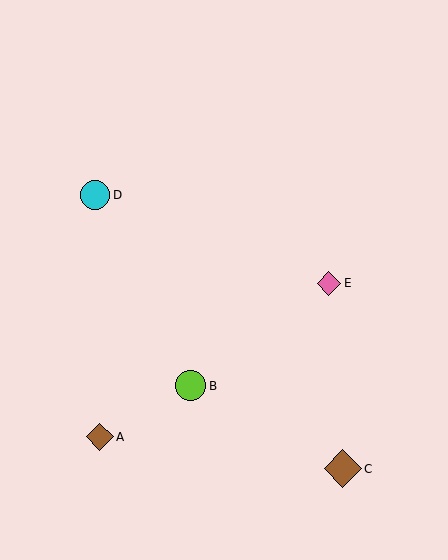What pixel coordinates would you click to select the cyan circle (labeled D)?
Click at (95, 195) to select the cyan circle D.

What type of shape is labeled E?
Shape E is a pink diamond.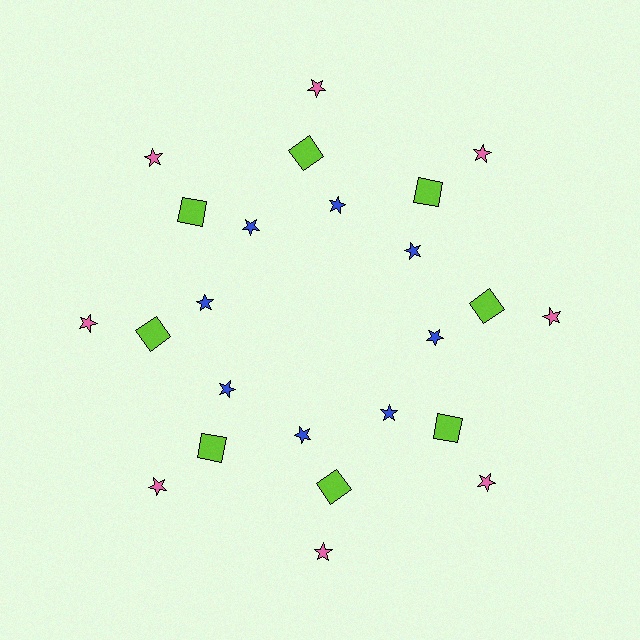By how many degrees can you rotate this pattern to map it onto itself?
The pattern maps onto itself every 45 degrees of rotation.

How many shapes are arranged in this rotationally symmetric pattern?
There are 24 shapes, arranged in 8 groups of 3.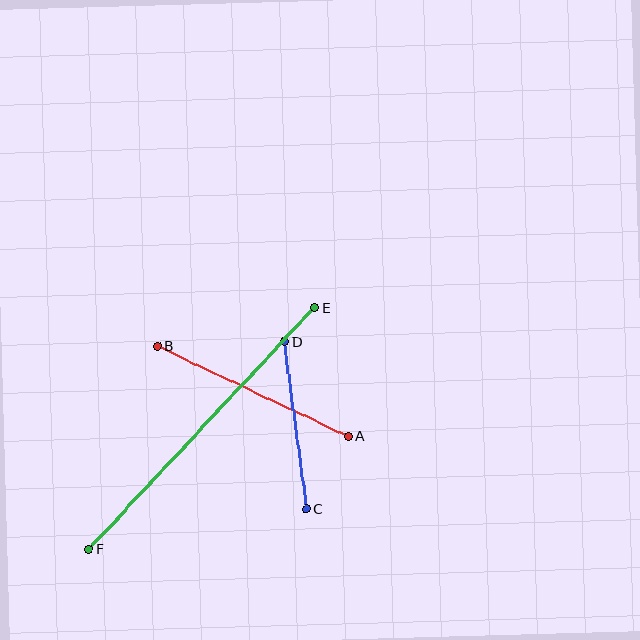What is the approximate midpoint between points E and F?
The midpoint is at approximately (202, 429) pixels.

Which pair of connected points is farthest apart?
Points E and F are farthest apart.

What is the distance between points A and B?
The distance is approximately 212 pixels.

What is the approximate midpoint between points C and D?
The midpoint is at approximately (295, 425) pixels.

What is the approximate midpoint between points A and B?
The midpoint is at approximately (253, 391) pixels.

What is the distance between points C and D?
The distance is approximately 169 pixels.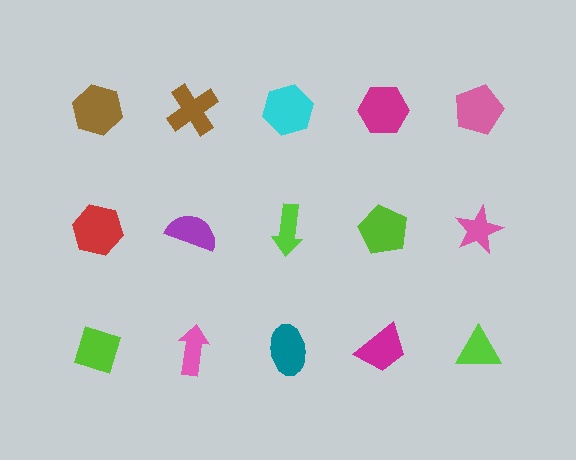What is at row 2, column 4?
A lime pentagon.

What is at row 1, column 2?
A brown cross.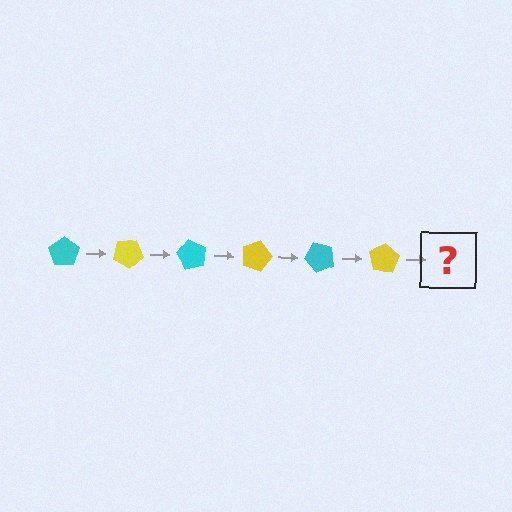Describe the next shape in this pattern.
It should be a cyan pentagon, rotated 180 degrees from the start.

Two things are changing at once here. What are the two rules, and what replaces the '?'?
The two rules are that it rotates 30 degrees each step and the color cycles through cyan and yellow. The '?' should be a cyan pentagon, rotated 180 degrees from the start.